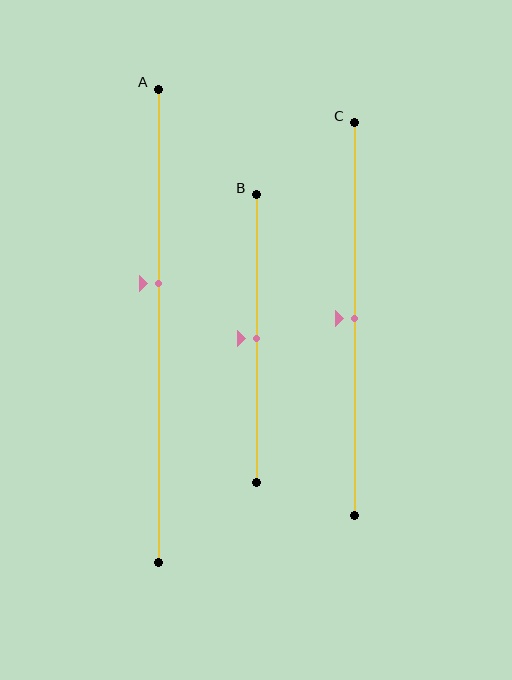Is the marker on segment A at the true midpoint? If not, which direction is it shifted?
No, the marker on segment A is shifted upward by about 9% of the segment length.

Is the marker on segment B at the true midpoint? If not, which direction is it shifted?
Yes, the marker on segment B is at the true midpoint.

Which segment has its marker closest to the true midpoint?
Segment B has its marker closest to the true midpoint.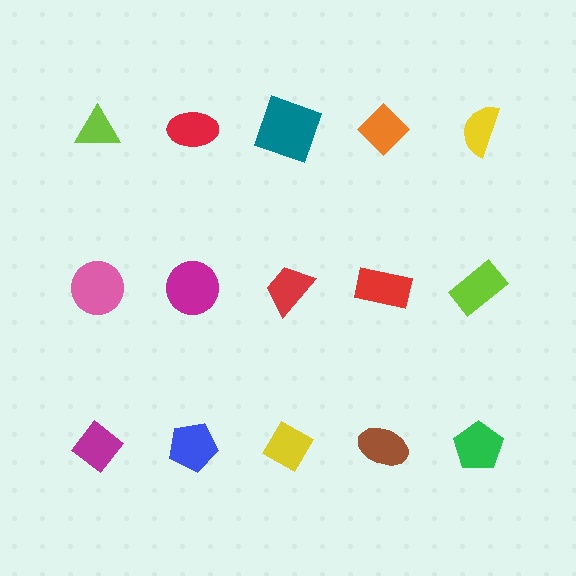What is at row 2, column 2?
A magenta circle.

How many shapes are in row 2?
5 shapes.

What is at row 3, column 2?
A blue pentagon.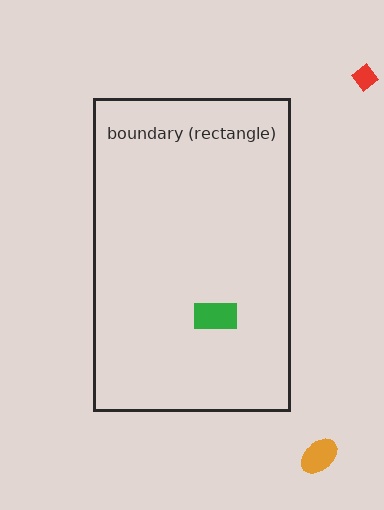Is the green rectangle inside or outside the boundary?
Inside.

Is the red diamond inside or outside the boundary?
Outside.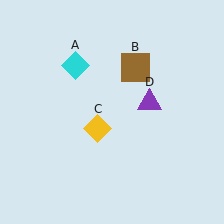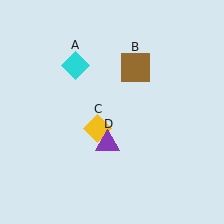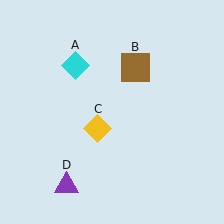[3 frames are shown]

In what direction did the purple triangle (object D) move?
The purple triangle (object D) moved down and to the left.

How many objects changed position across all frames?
1 object changed position: purple triangle (object D).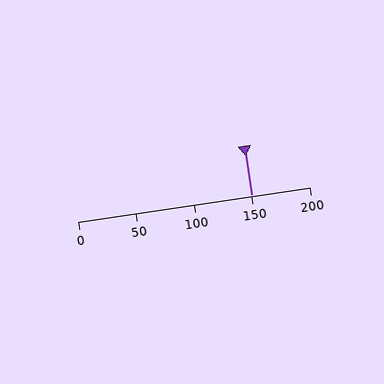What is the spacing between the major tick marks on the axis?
The major ticks are spaced 50 apart.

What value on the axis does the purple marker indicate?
The marker indicates approximately 150.